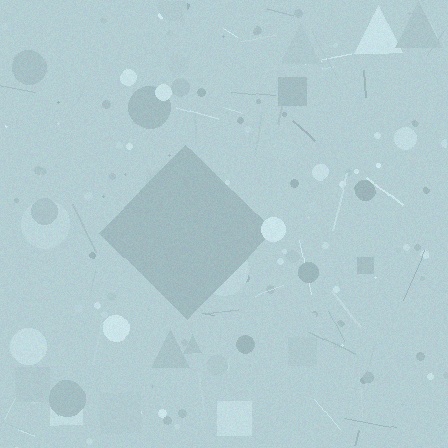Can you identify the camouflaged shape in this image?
The camouflaged shape is a diamond.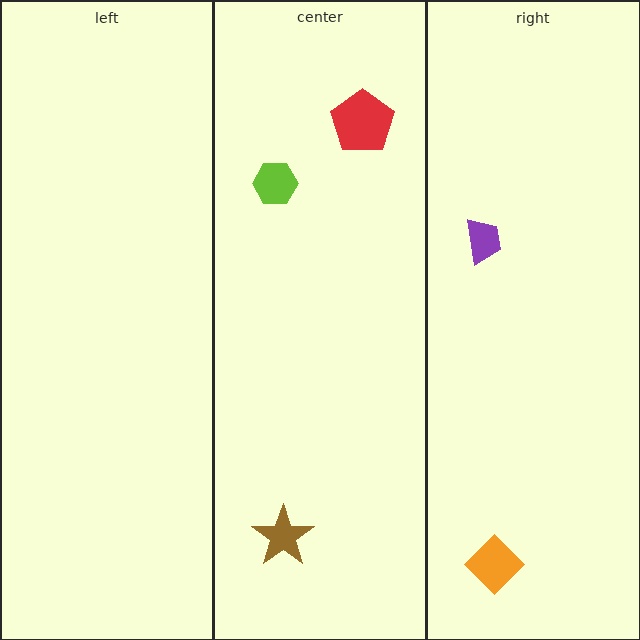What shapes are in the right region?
The purple trapezoid, the orange diamond.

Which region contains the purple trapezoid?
The right region.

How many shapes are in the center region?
3.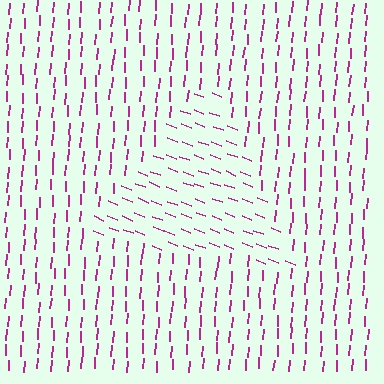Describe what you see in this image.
The image is filled with small magenta line segments. A triangle region in the image has lines oriented differently from the surrounding lines, creating a visible texture boundary.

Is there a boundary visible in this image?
Yes, there is a texture boundary formed by a change in line orientation.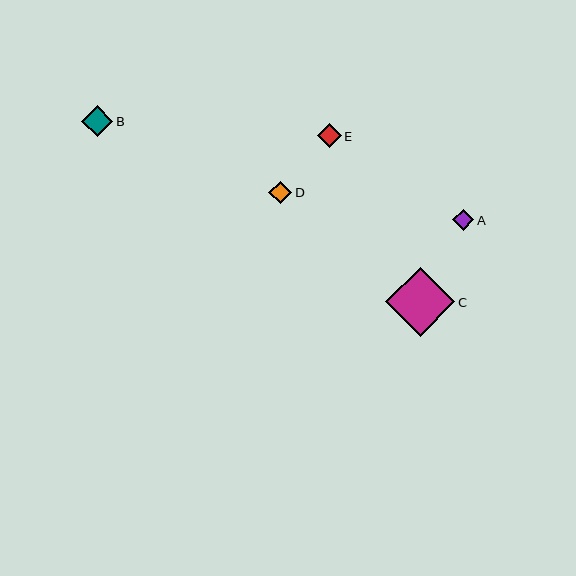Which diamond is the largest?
Diamond C is the largest with a size of approximately 69 pixels.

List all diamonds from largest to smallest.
From largest to smallest: C, B, E, D, A.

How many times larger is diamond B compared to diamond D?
Diamond B is approximately 1.4 times the size of diamond D.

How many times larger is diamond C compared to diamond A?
Diamond C is approximately 3.3 times the size of diamond A.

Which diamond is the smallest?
Diamond A is the smallest with a size of approximately 21 pixels.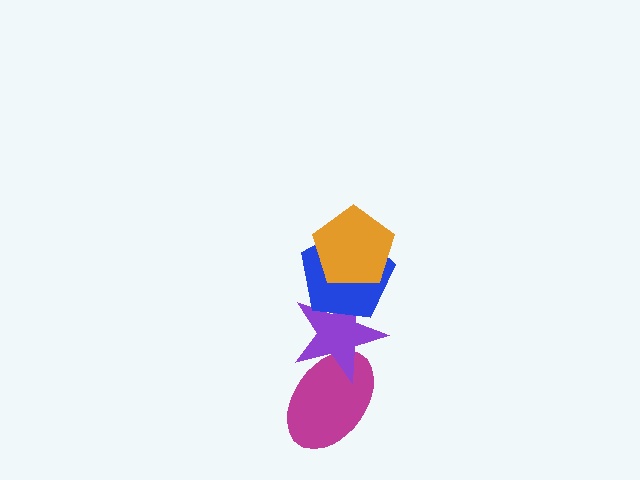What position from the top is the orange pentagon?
The orange pentagon is 1st from the top.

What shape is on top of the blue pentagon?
The orange pentagon is on top of the blue pentagon.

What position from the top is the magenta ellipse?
The magenta ellipse is 4th from the top.